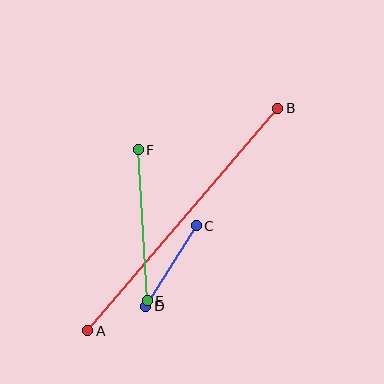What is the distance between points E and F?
The distance is approximately 151 pixels.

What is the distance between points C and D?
The distance is approximately 95 pixels.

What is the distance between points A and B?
The distance is approximately 293 pixels.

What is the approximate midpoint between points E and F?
The midpoint is at approximately (143, 225) pixels.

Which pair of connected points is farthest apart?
Points A and B are farthest apart.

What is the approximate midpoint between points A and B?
The midpoint is at approximately (183, 220) pixels.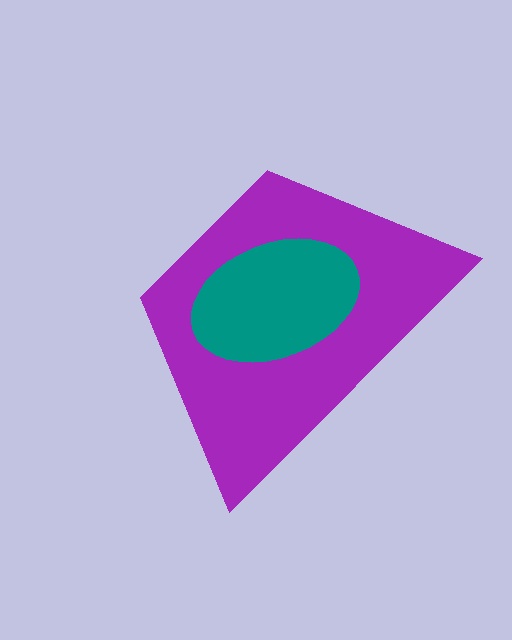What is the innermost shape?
The teal ellipse.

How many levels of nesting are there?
2.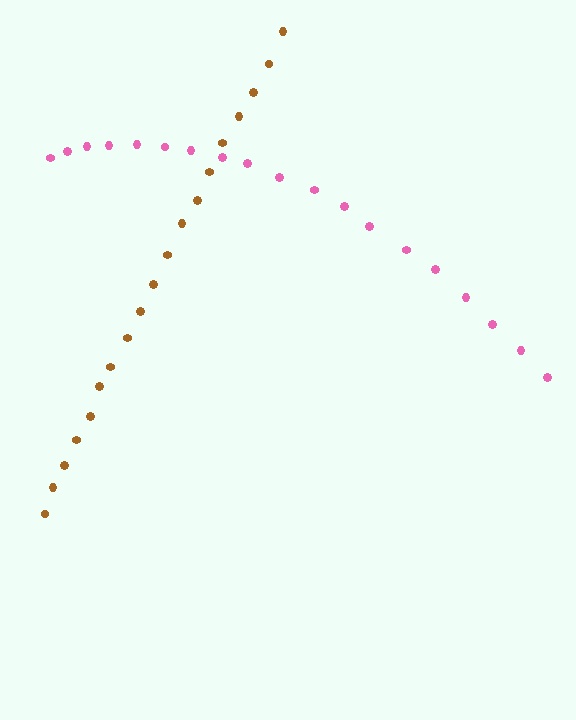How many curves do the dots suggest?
There are 2 distinct paths.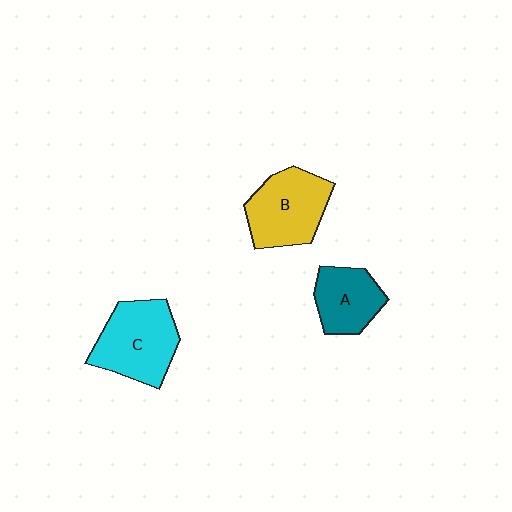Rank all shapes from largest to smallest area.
From largest to smallest: C (cyan), B (yellow), A (teal).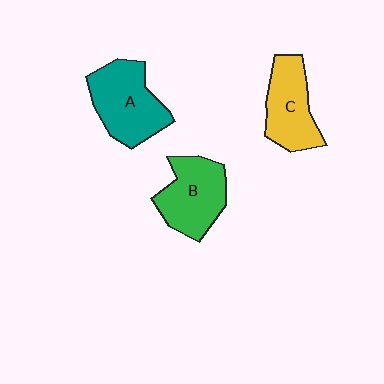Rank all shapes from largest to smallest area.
From largest to smallest: A (teal), B (green), C (yellow).